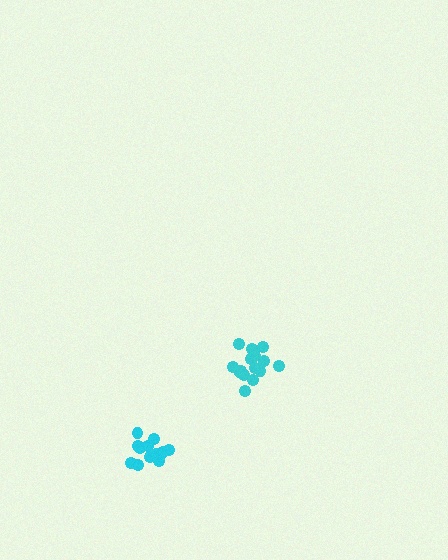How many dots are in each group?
Group 1: 15 dots, Group 2: 15 dots (30 total).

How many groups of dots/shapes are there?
There are 2 groups.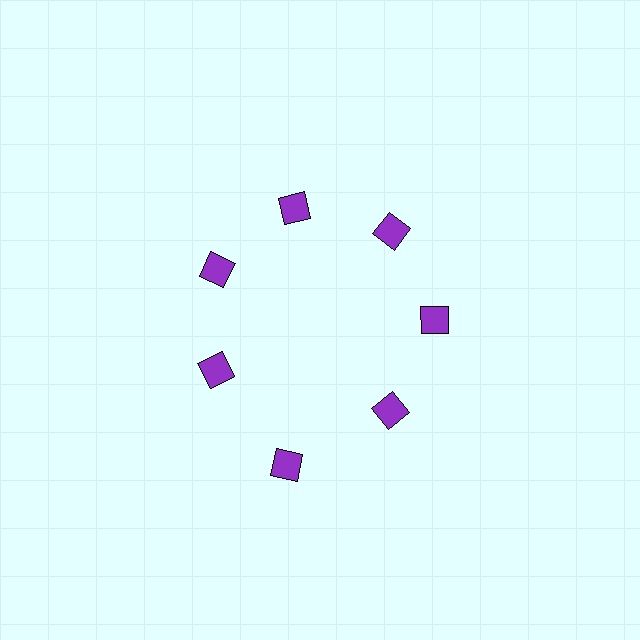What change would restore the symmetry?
The symmetry would be restored by moving it inward, back onto the ring so that all 7 squares sit at equal angles and equal distance from the center.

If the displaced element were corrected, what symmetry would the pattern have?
It would have 7-fold rotational symmetry — the pattern would map onto itself every 51 degrees.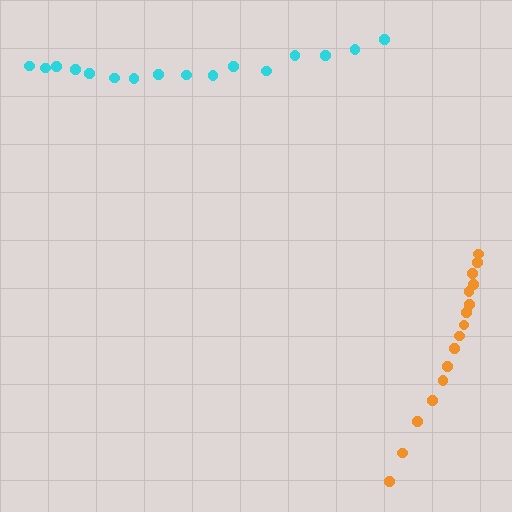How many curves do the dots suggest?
There are 2 distinct paths.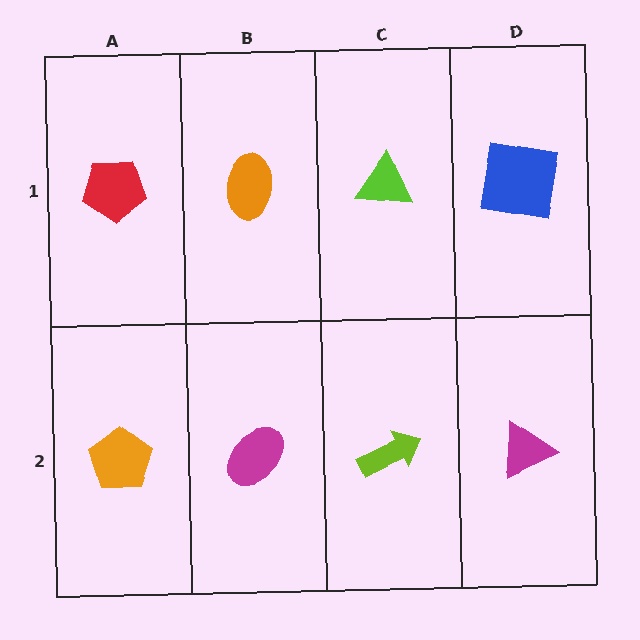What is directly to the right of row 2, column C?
A magenta triangle.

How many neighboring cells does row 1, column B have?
3.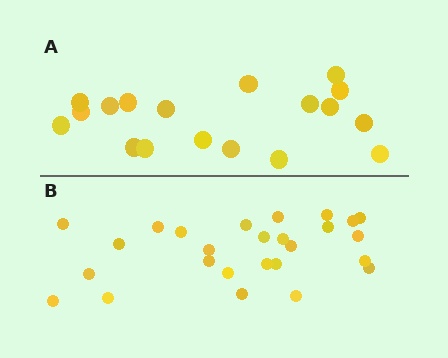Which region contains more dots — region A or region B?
Region B (the bottom region) has more dots.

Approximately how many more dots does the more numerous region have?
Region B has roughly 8 or so more dots than region A.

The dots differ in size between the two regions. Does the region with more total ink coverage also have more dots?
No. Region A has more total ink coverage because its dots are larger, but region B actually contains more individual dots. Total area can be misleading — the number of items is what matters here.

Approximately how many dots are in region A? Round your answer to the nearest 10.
About 20 dots. (The exact count is 18, which rounds to 20.)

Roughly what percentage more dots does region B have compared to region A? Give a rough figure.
About 45% more.